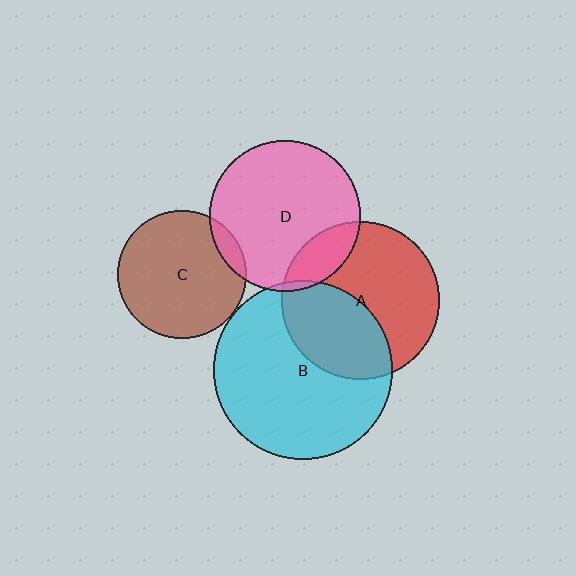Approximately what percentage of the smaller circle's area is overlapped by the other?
Approximately 40%.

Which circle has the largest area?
Circle B (cyan).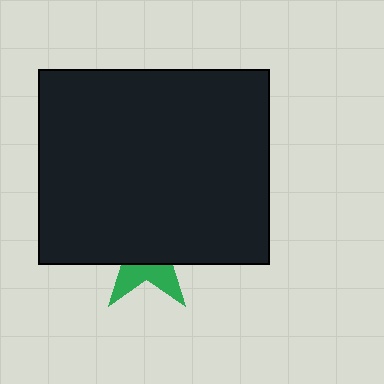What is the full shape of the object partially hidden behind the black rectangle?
The partially hidden object is a green star.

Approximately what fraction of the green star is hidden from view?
Roughly 67% of the green star is hidden behind the black rectangle.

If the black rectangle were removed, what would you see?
You would see the complete green star.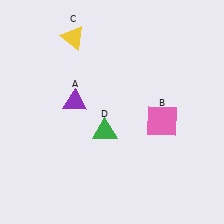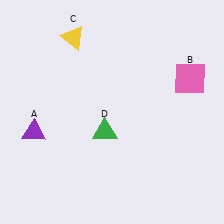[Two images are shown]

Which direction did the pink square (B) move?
The pink square (B) moved up.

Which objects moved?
The objects that moved are: the purple triangle (A), the pink square (B).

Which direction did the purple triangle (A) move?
The purple triangle (A) moved left.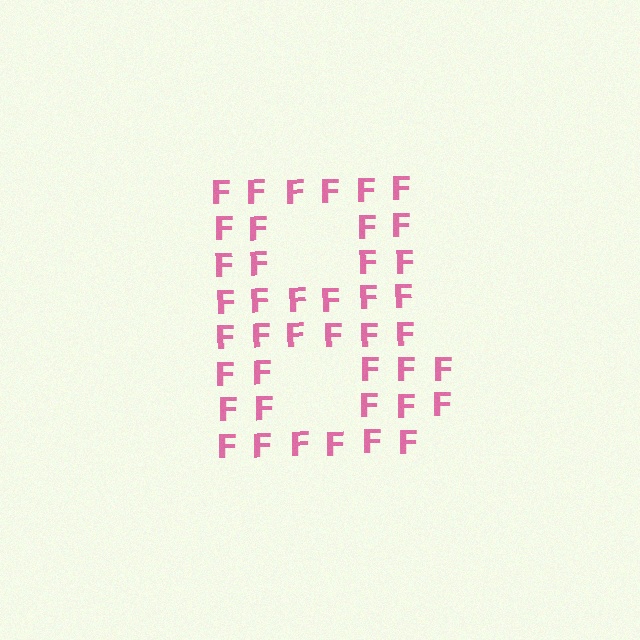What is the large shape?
The large shape is the letter B.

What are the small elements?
The small elements are letter F's.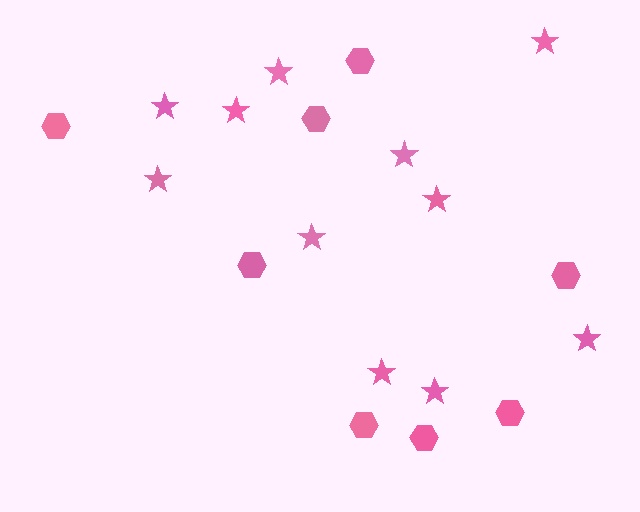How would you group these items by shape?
There are 2 groups: one group of hexagons (8) and one group of stars (11).